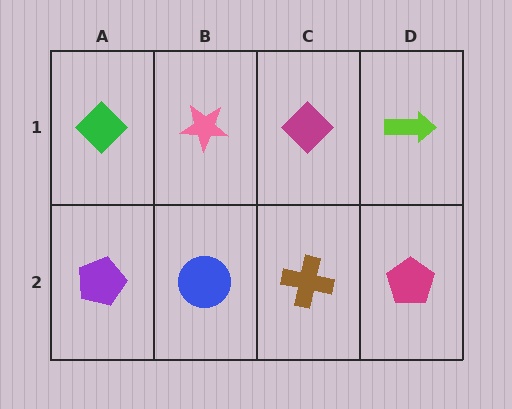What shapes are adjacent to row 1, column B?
A blue circle (row 2, column B), a green diamond (row 1, column A), a magenta diamond (row 1, column C).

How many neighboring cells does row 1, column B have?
3.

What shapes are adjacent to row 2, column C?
A magenta diamond (row 1, column C), a blue circle (row 2, column B), a magenta pentagon (row 2, column D).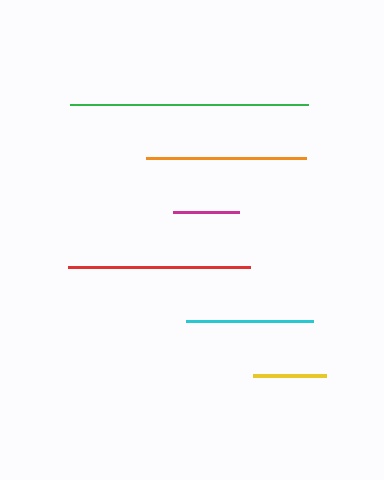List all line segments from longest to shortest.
From longest to shortest: green, red, orange, cyan, yellow, magenta.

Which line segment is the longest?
The green line is the longest at approximately 238 pixels.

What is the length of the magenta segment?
The magenta segment is approximately 65 pixels long.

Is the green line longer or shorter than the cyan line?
The green line is longer than the cyan line.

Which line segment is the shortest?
The magenta line is the shortest at approximately 65 pixels.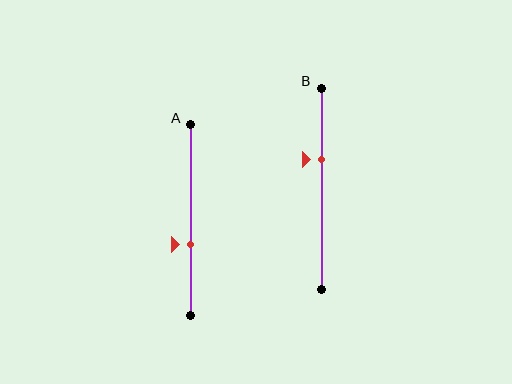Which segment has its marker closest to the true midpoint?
Segment A has its marker closest to the true midpoint.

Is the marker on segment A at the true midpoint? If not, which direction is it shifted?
No, the marker on segment A is shifted downward by about 13% of the segment length.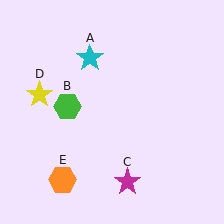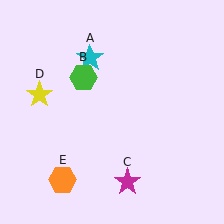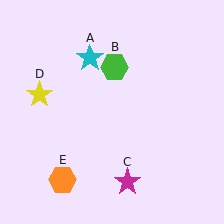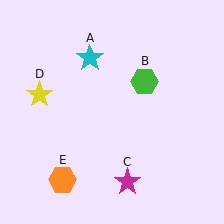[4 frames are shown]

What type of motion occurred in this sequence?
The green hexagon (object B) rotated clockwise around the center of the scene.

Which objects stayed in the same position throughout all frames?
Cyan star (object A) and magenta star (object C) and yellow star (object D) and orange hexagon (object E) remained stationary.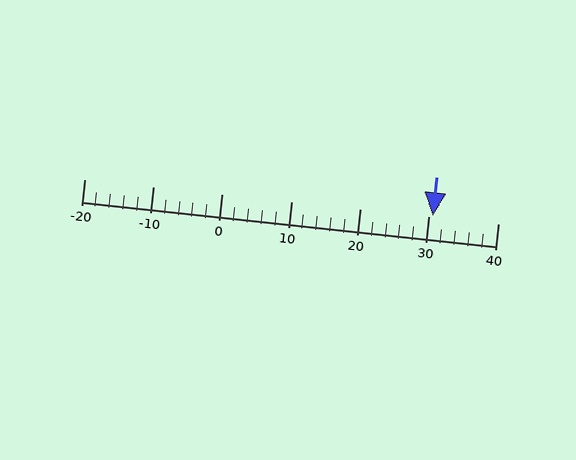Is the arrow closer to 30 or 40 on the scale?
The arrow is closer to 30.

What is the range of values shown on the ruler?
The ruler shows values from -20 to 40.